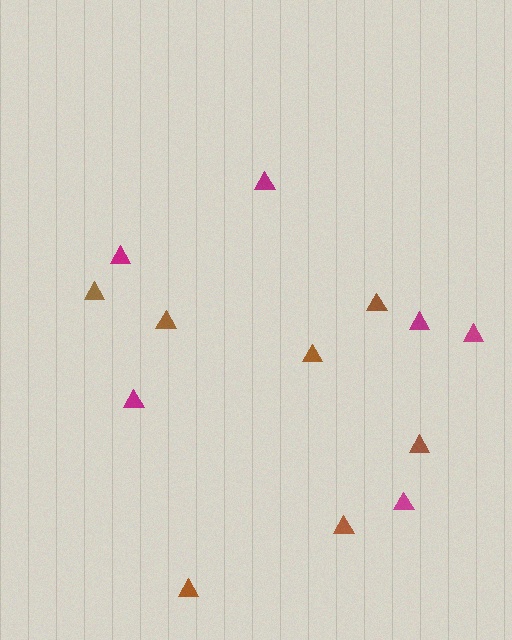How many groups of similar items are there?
There are 2 groups: one group of brown triangles (7) and one group of magenta triangles (6).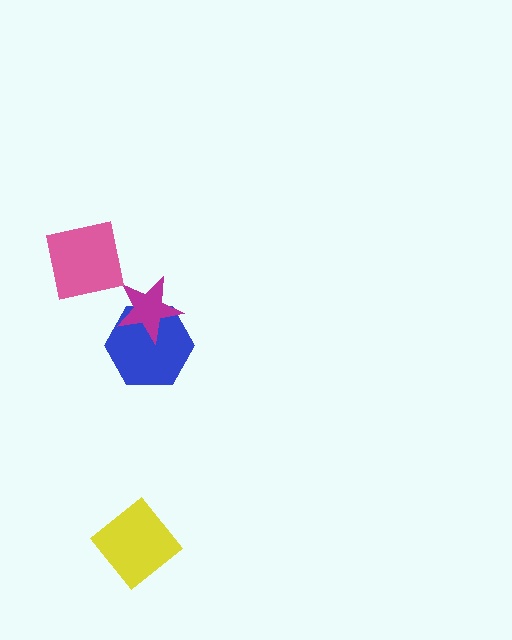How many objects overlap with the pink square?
0 objects overlap with the pink square.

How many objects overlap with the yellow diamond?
0 objects overlap with the yellow diamond.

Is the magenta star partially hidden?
No, no other shape covers it.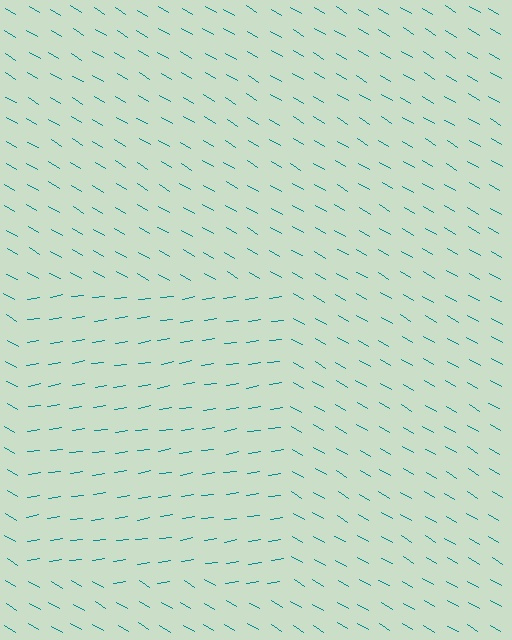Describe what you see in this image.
The image is filled with small teal line segments. A rectangle region in the image has lines oriented differently from the surrounding lines, creating a visible texture boundary.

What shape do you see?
I see a rectangle.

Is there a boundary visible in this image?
Yes, there is a texture boundary formed by a change in line orientation.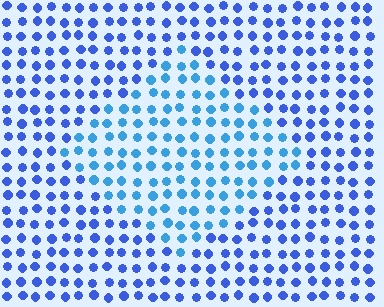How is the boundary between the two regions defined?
The boundary is defined purely by a slight shift in hue (about 25 degrees). Spacing, size, and orientation are identical on both sides.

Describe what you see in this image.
The image is filled with small blue elements in a uniform arrangement. A diamond-shaped region is visible where the elements are tinted to a slightly different hue, forming a subtle color boundary.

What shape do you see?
I see a diamond.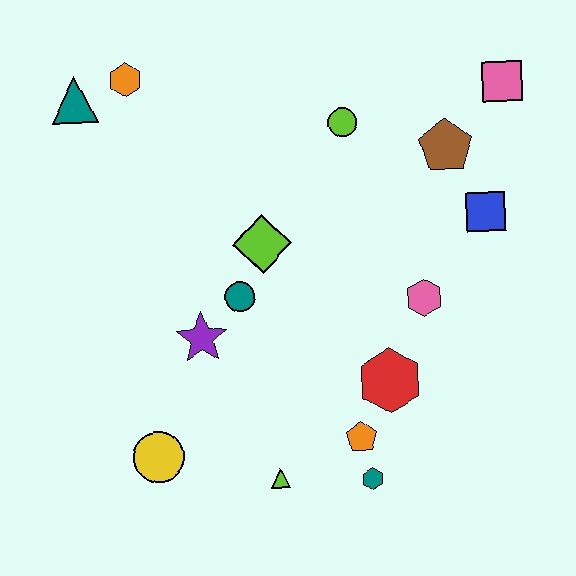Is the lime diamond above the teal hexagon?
Yes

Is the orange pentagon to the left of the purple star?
No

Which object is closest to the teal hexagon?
The orange pentagon is closest to the teal hexagon.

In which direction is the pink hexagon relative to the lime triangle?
The pink hexagon is above the lime triangle.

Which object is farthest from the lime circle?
The yellow circle is farthest from the lime circle.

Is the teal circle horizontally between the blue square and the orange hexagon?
Yes